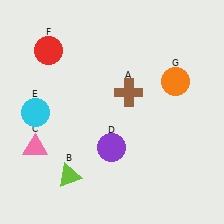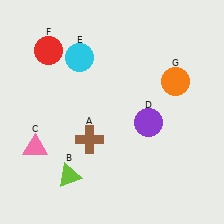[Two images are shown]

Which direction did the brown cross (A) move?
The brown cross (A) moved down.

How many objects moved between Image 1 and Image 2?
3 objects moved between the two images.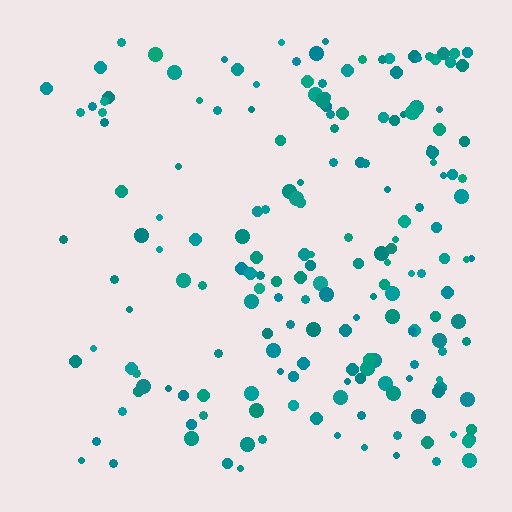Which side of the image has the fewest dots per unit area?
The left.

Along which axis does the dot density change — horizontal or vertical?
Horizontal.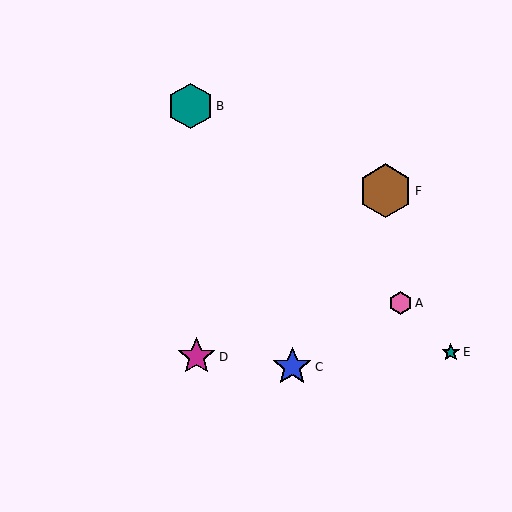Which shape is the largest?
The brown hexagon (labeled F) is the largest.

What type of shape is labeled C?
Shape C is a blue star.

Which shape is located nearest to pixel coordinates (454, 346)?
The teal star (labeled E) at (451, 352) is nearest to that location.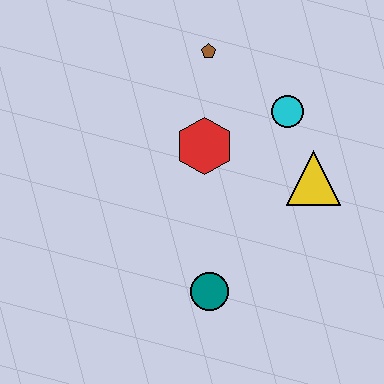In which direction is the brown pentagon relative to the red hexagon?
The brown pentagon is above the red hexagon.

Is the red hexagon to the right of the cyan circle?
No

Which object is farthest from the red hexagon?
The teal circle is farthest from the red hexagon.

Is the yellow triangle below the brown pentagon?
Yes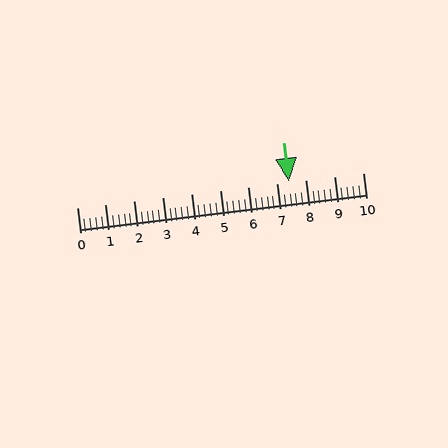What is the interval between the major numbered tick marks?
The major tick marks are spaced 1 units apart.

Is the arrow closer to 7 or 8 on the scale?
The arrow is closer to 7.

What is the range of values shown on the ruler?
The ruler shows values from 0 to 10.